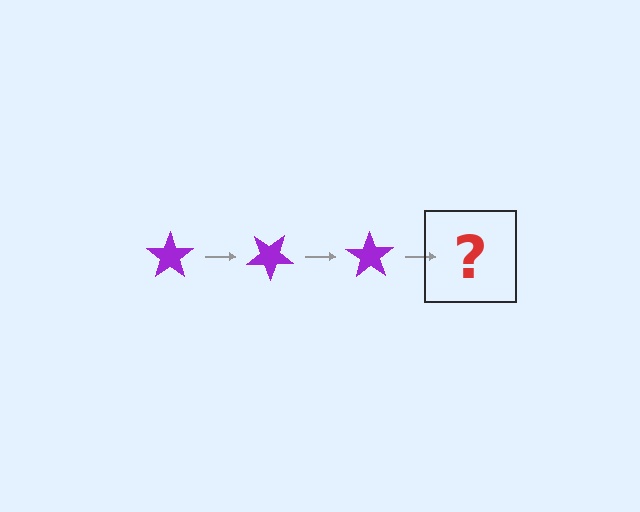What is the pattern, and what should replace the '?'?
The pattern is that the star rotates 35 degrees each step. The '?' should be a purple star rotated 105 degrees.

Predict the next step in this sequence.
The next step is a purple star rotated 105 degrees.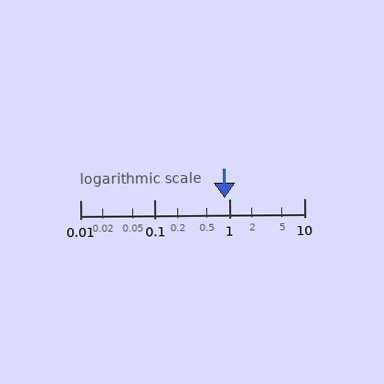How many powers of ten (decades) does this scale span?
The scale spans 3 decades, from 0.01 to 10.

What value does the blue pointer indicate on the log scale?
The pointer indicates approximately 0.86.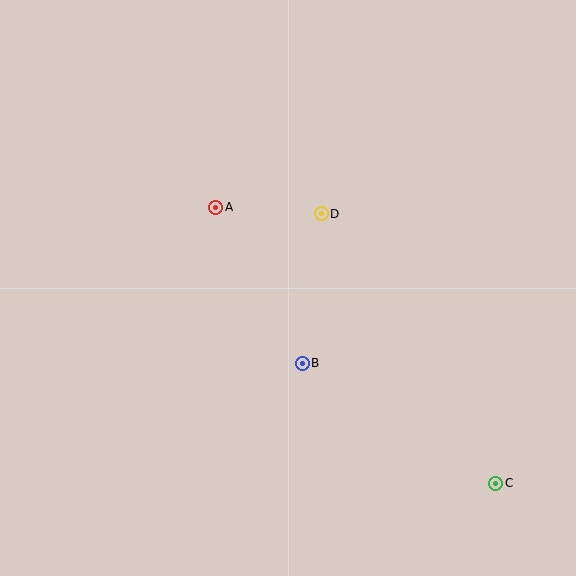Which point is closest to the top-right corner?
Point D is closest to the top-right corner.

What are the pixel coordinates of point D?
Point D is at (321, 214).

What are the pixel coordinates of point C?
Point C is at (496, 483).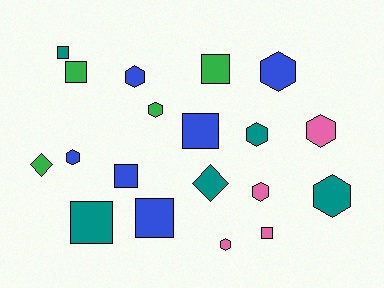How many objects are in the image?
There are 19 objects.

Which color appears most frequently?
Blue, with 6 objects.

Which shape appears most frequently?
Hexagon, with 9 objects.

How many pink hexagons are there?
There are 3 pink hexagons.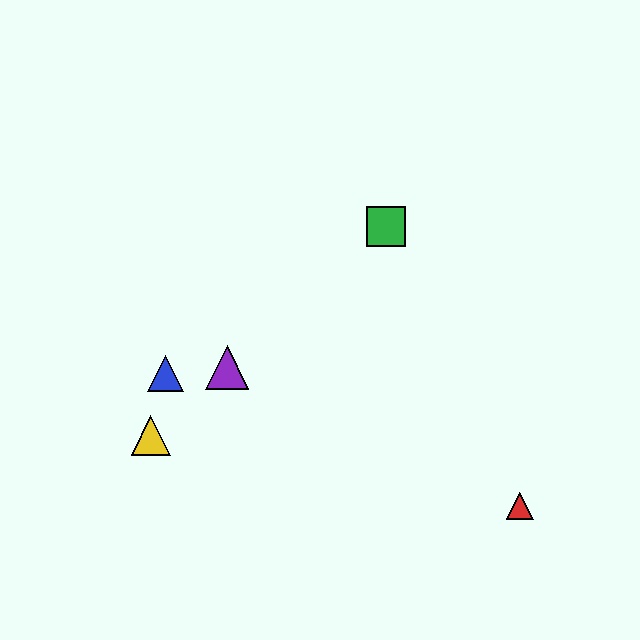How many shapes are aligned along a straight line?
3 shapes (the green square, the yellow triangle, the purple triangle) are aligned along a straight line.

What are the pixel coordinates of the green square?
The green square is at (386, 227).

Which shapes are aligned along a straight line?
The green square, the yellow triangle, the purple triangle are aligned along a straight line.